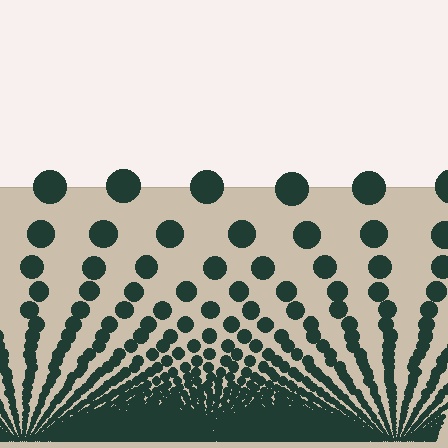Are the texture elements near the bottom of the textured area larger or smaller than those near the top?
Smaller. The gradient is inverted — elements near the bottom are smaller and denser.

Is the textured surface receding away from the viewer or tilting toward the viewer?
The surface appears to tilt toward the viewer. Texture elements get larger and sparser toward the top.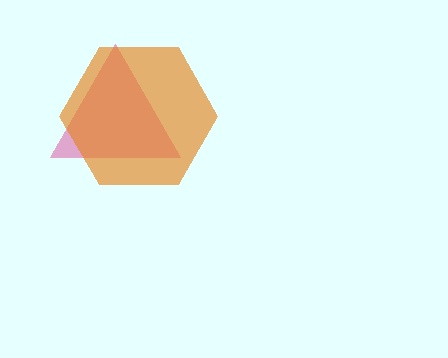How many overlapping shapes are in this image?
There are 2 overlapping shapes in the image.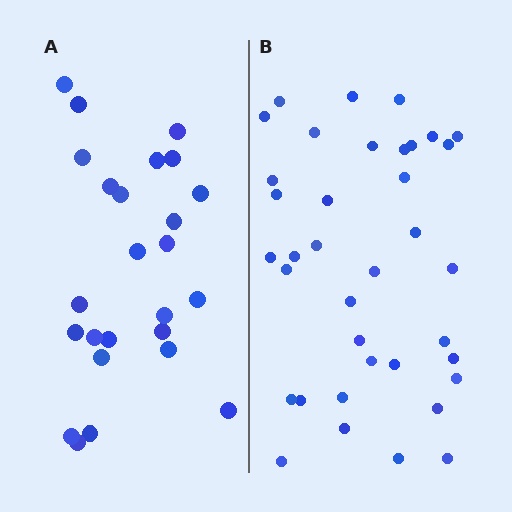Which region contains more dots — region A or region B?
Region B (the right region) has more dots.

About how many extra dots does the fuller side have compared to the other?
Region B has roughly 12 or so more dots than region A.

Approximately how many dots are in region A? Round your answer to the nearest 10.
About 20 dots. (The exact count is 25, which rounds to 20.)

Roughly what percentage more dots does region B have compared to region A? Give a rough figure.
About 50% more.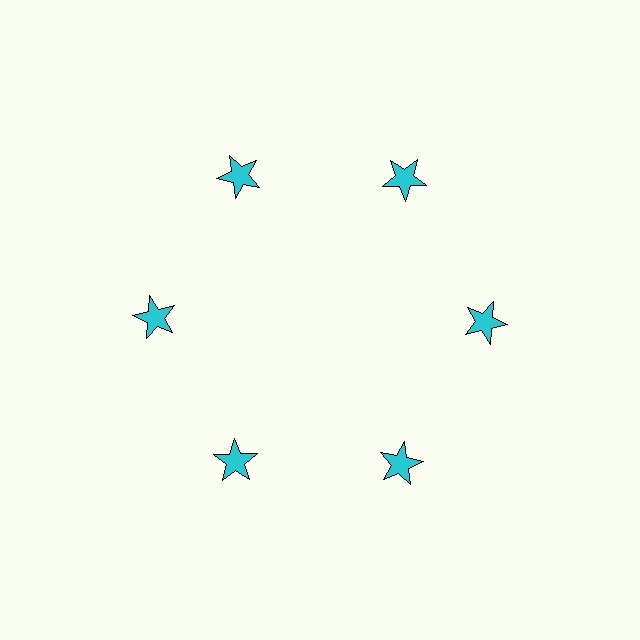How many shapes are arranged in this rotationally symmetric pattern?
There are 6 shapes, arranged in 6 groups of 1.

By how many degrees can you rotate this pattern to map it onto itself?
The pattern maps onto itself every 60 degrees of rotation.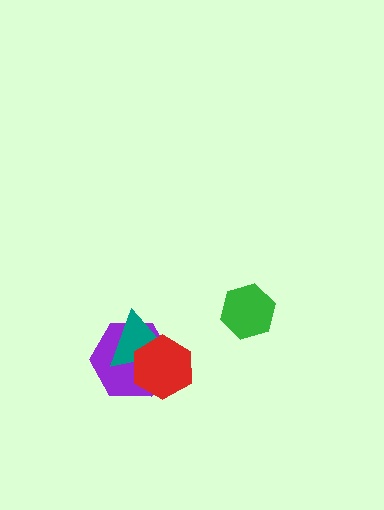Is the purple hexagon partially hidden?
Yes, it is partially covered by another shape.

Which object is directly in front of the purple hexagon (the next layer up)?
The teal triangle is directly in front of the purple hexagon.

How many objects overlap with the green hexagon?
0 objects overlap with the green hexagon.